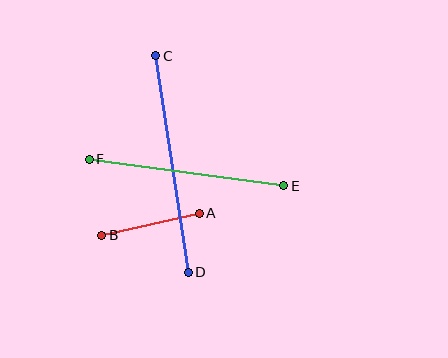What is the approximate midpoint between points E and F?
The midpoint is at approximately (187, 172) pixels.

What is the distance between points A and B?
The distance is approximately 100 pixels.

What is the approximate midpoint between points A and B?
The midpoint is at approximately (151, 224) pixels.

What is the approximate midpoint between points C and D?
The midpoint is at approximately (172, 164) pixels.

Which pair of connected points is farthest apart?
Points C and D are farthest apart.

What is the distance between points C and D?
The distance is approximately 219 pixels.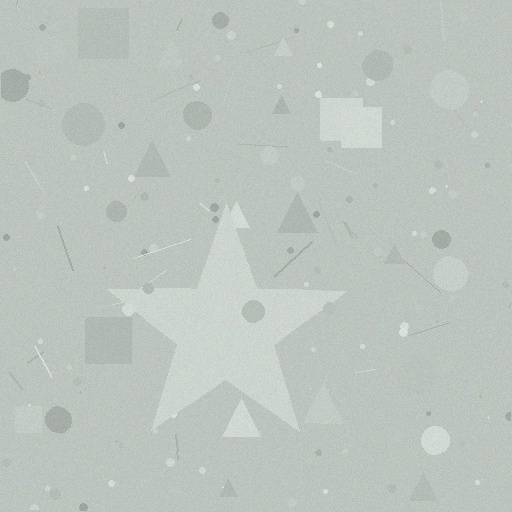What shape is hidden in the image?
A star is hidden in the image.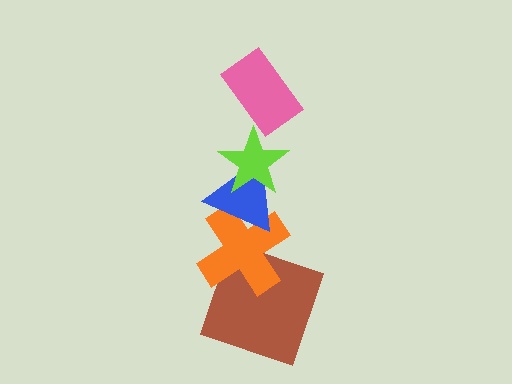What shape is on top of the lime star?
The pink rectangle is on top of the lime star.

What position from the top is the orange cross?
The orange cross is 4th from the top.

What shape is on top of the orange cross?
The blue triangle is on top of the orange cross.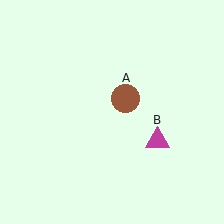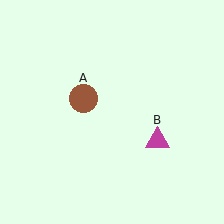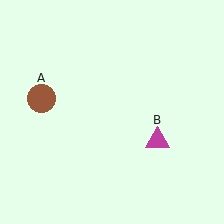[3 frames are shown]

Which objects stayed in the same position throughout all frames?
Magenta triangle (object B) remained stationary.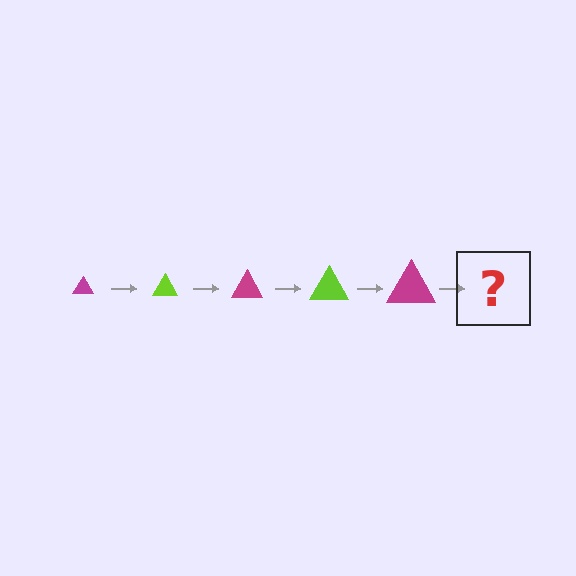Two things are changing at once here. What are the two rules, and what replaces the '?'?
The two rules are that the triangle grows larger each step and the color cycles through magenta and lime. The '?' should be a lime triangle, larger than the previous one.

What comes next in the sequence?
The next element should be a lime triangle, larger than the previous one.